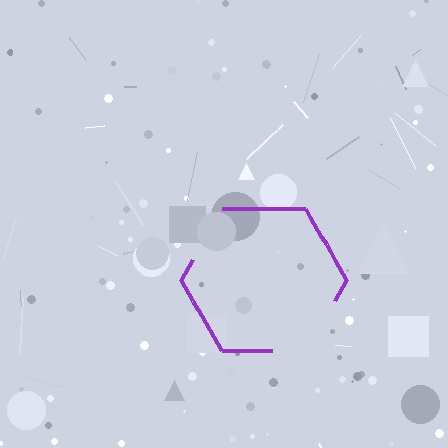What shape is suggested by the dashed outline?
The dashed outline suggests a hexagon.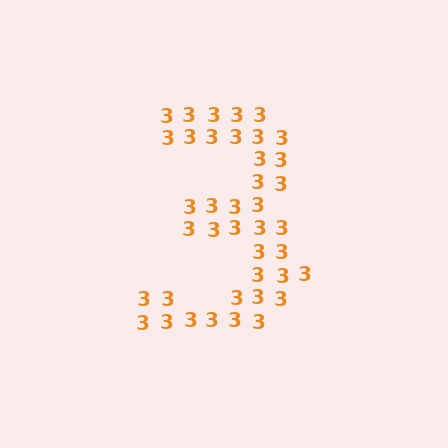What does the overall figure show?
The overall figure shows the digit 3.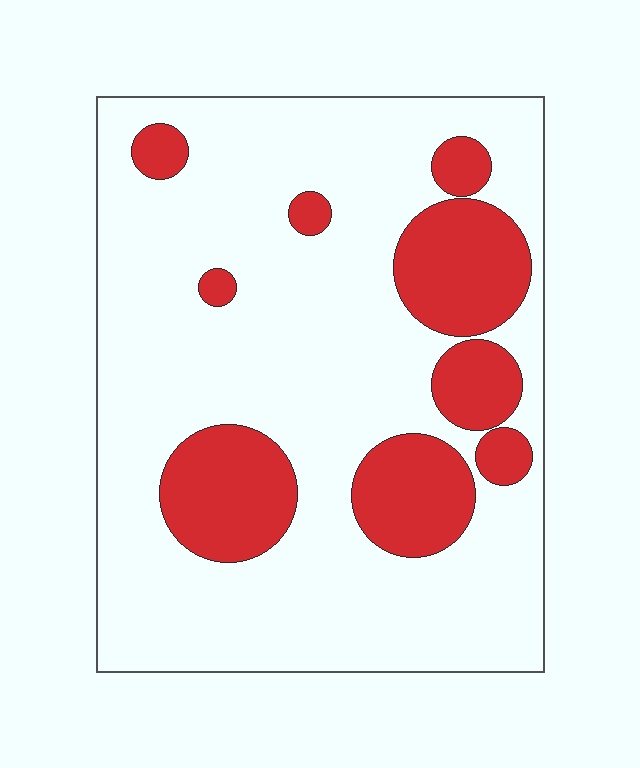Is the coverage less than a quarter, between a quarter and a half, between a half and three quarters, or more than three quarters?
Less than a quarter.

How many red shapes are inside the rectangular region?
9.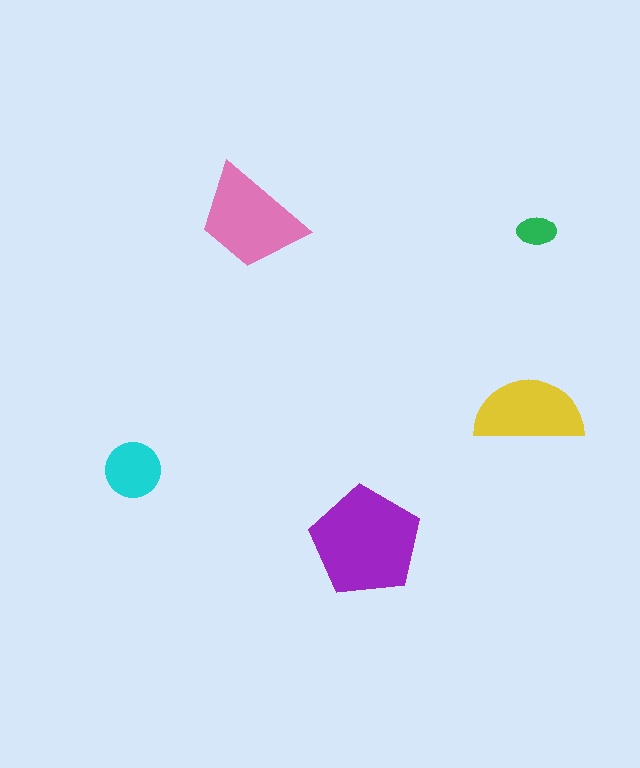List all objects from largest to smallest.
The purple pentagon, the pink trapezoid, the yellow semicircle, the cyan circle, the green ellipse.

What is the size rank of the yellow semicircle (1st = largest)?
3rd.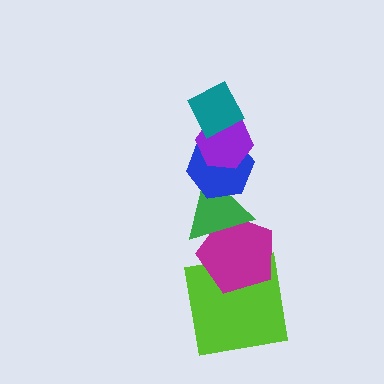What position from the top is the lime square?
The lime square is 6th from the top.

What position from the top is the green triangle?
The green triangle is 4th from the top.